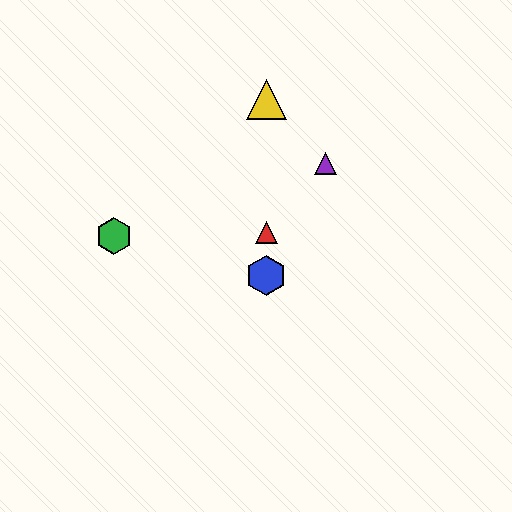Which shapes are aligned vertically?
The red triangle, the blue hexagon, the yellow triangle are aligned vertically.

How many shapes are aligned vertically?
3 shapes (the red triangle, the blue hexagon, the yellow triangle) are aligned vertically.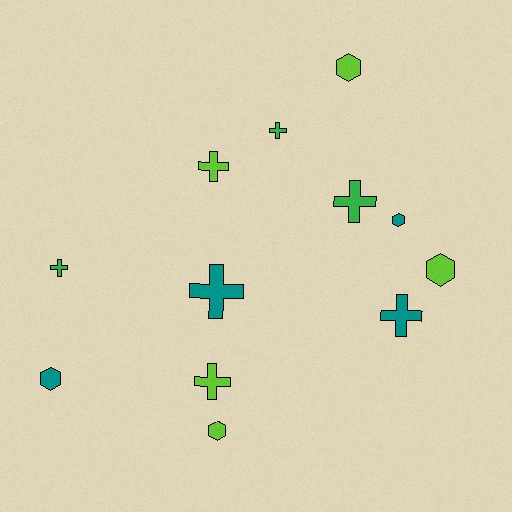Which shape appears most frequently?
Cross, with 7 objects.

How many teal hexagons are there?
There are 2 teal hexagons.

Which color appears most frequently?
Lime, with 5 objects.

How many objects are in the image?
There are 12 objects.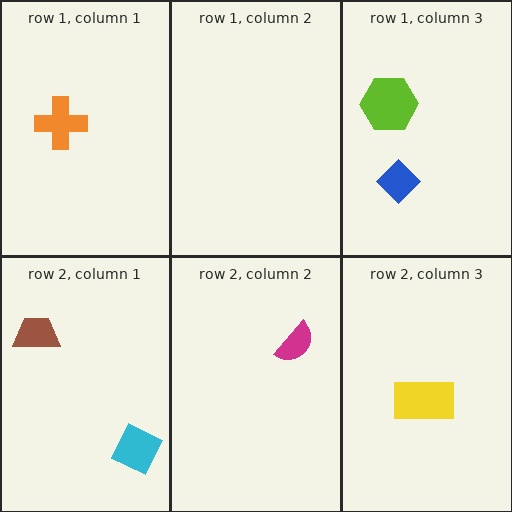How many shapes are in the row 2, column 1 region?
2.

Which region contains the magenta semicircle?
The row 2, column 2 region.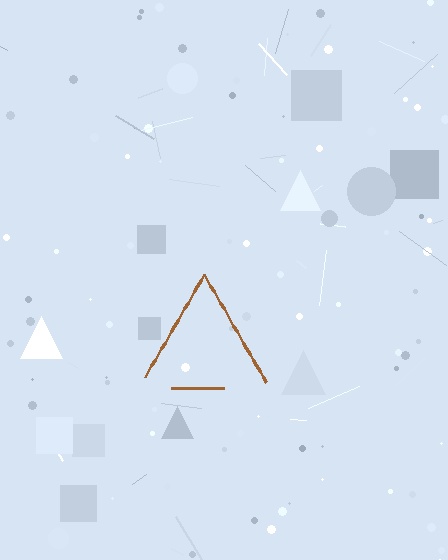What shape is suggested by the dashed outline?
The dashed outline suggests a triangle.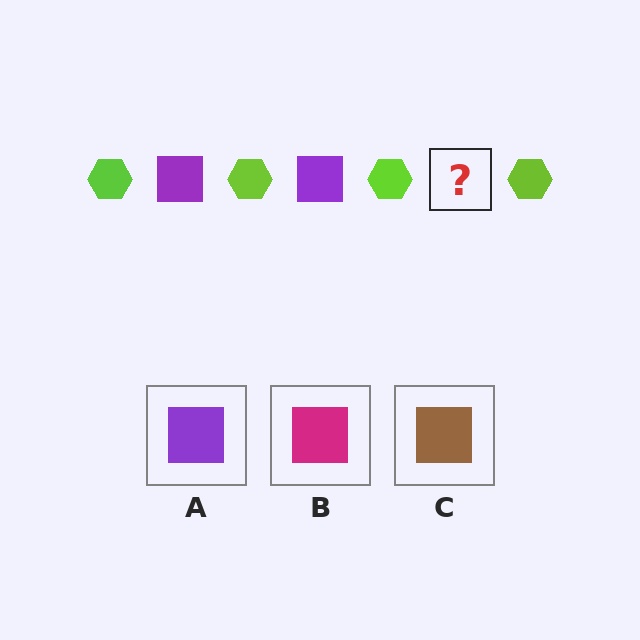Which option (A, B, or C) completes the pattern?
A.